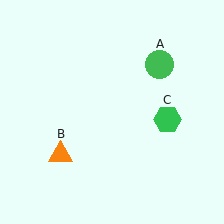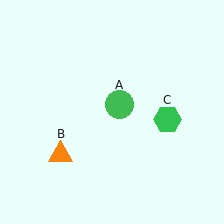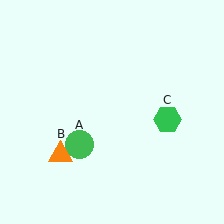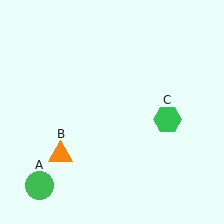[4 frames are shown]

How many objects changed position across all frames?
1 object changed position: green circle (object A).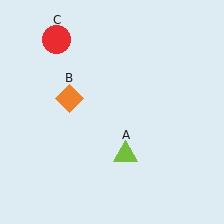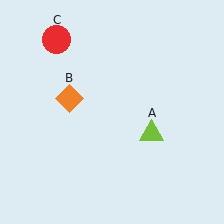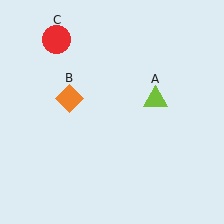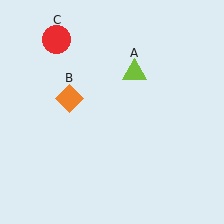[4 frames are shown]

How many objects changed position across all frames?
1 object changed position: lime triangle (object A).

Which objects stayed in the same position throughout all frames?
Orange diamond (object B) and red circle (object C) remained stationary.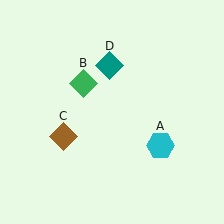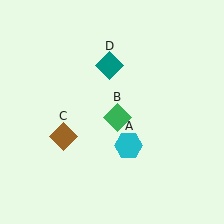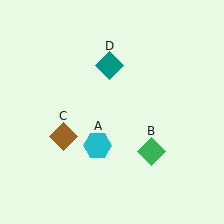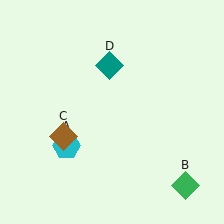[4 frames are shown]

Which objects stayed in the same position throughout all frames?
Brown diamond (object C) and teal diamond (object D) remained stationary.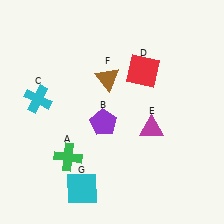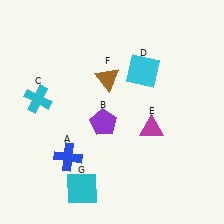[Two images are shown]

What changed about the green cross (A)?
In Image 1, A is green. In Image 2, it changed to blue.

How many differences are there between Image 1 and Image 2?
There are 2 differences between the two images.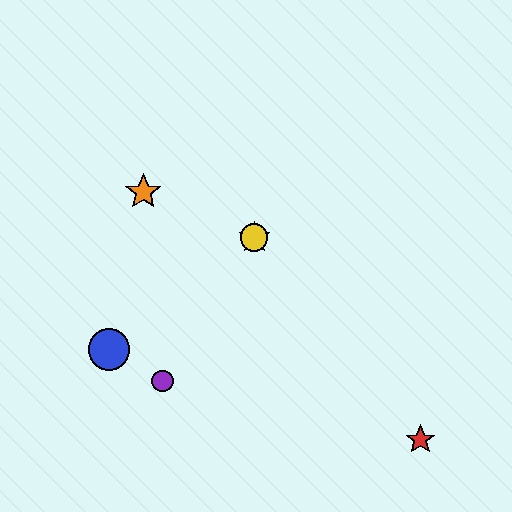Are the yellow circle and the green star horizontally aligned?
Yes, both are at y≈238.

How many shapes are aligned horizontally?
2 shapes (the green star, the yellow circle) are aligned horizontally.